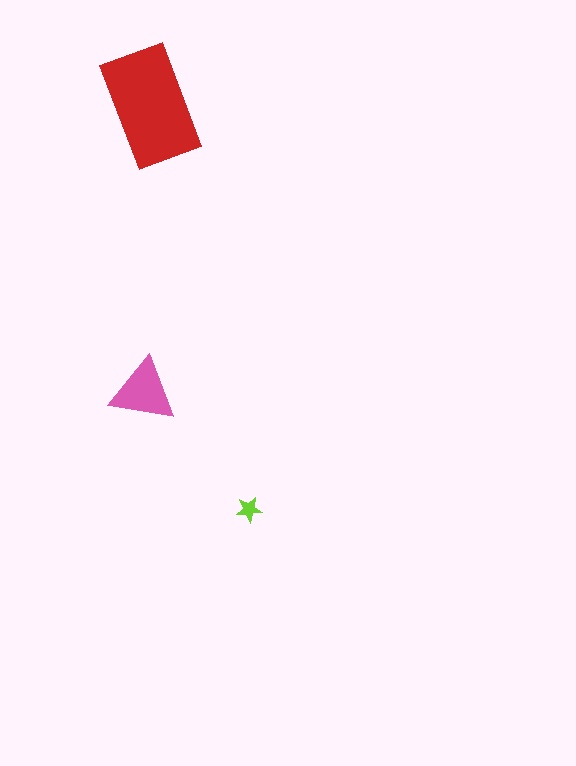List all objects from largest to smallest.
The red rectangle, the pink triangle, the lime star.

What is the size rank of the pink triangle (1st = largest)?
2nd.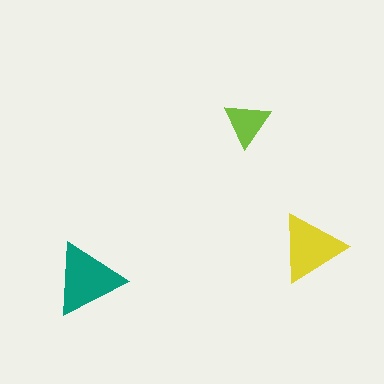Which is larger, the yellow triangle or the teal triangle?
The teal one.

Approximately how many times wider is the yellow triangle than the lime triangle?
About 1.5 times wider.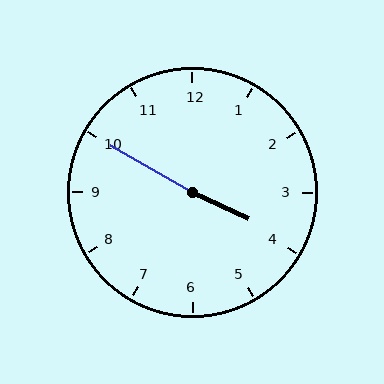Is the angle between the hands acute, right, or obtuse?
It is obtuse.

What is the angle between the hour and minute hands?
Approximately 175 degrees.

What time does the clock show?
3:50.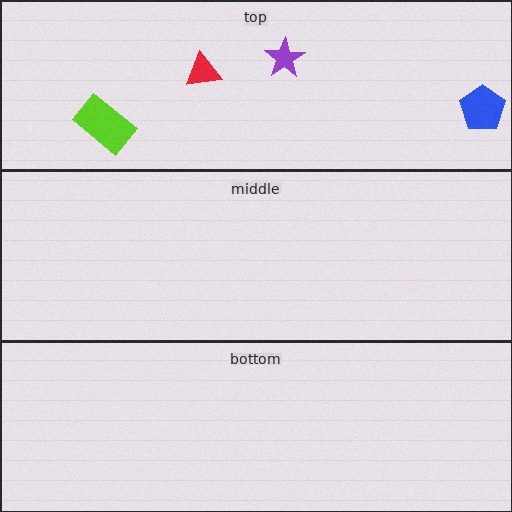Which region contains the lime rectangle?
The top region.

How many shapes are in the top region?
4.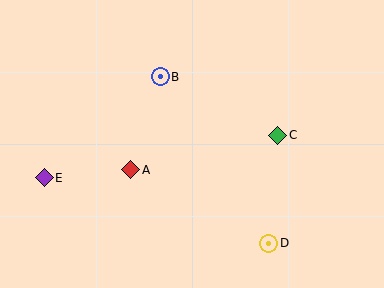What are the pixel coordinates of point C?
Point C is at (278, 135).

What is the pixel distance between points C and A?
The distance between C and A is 151 pixels.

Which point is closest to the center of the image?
Point A at (131, 170) is closest to the center.